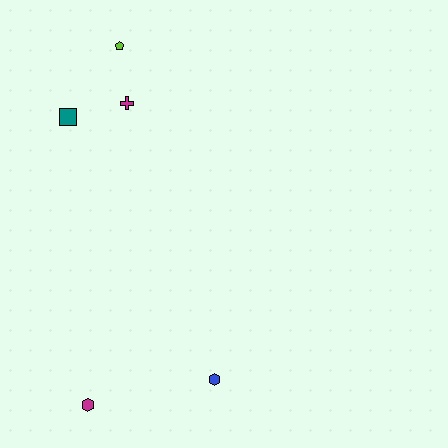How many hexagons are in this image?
There are 2 hexagons.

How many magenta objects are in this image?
There are 2 magenta objects.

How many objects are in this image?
There are 5 objects.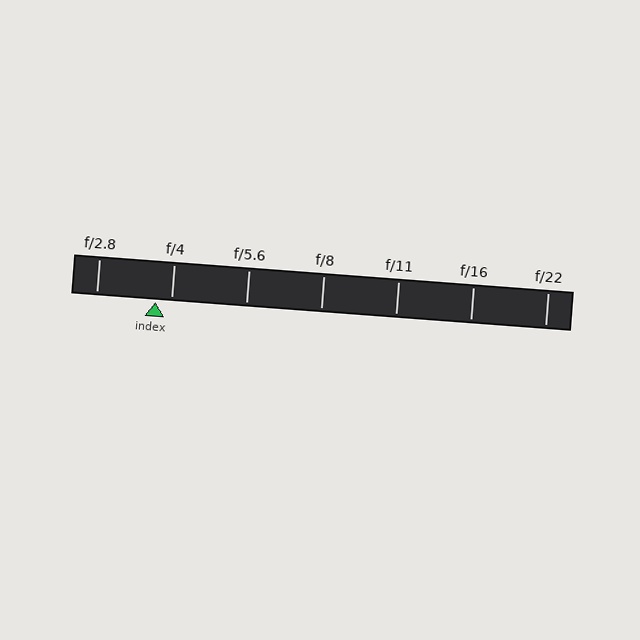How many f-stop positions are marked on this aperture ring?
There are 7 f-stop positions marked.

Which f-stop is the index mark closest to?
The index mark is closest to f/4.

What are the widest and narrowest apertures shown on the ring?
The widest aperture shown is f/2.8 and the narrowest is f/22.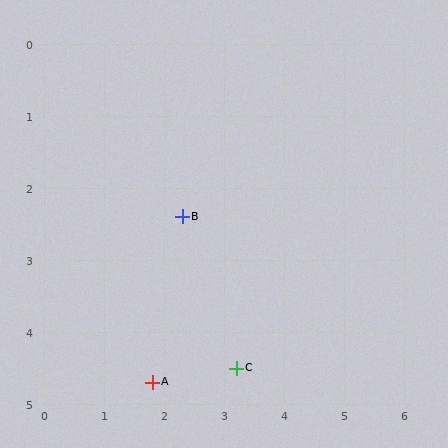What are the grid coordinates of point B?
Point B is at approximately (2.3, 2.4).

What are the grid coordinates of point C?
Point C is at approximately (3.2, 4.5).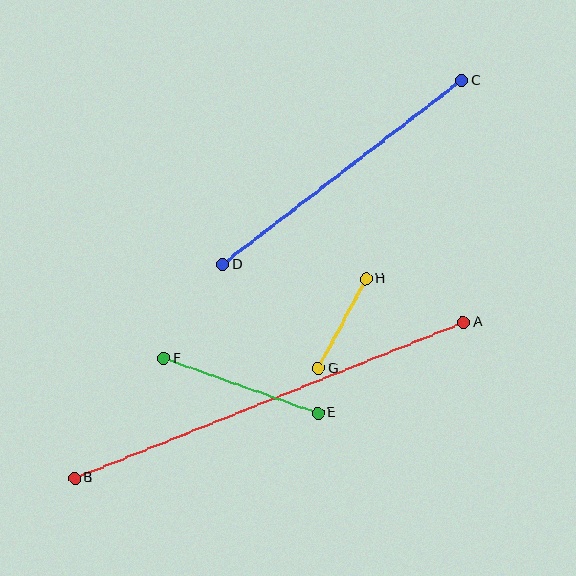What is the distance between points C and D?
The distance is approximately 302 pixels.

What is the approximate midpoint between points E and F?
The midpoint is at approximately (241, 386) pixels.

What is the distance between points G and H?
The distance is approximately 102 pixels.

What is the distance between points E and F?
The distance is approximately 163 pixels.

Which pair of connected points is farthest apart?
Points A and B are farthest apart.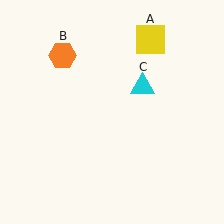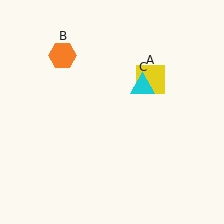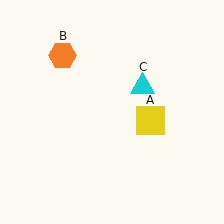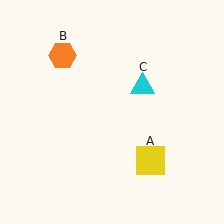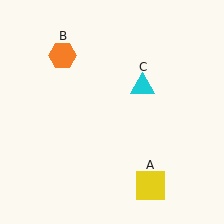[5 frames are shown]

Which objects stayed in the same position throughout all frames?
Orange hexagon (object B) and cyan triangle (object C) remained stationary.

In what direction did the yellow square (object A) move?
The yellow square (object A) moved down.